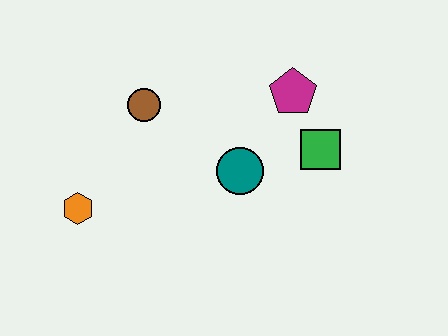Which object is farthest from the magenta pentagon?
The orange hexagon is farthest from the magenta pentagon.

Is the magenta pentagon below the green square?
No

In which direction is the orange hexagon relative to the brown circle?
The orange hexagon is below the brown circle.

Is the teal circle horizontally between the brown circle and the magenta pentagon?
Yes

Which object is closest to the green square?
The magenta pentagon is closest to the green square.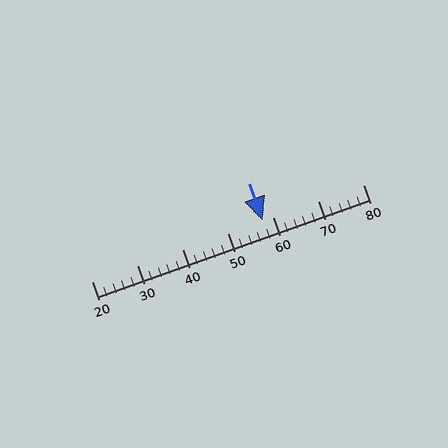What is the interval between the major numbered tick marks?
The major tick marks are spaced 10 units apart.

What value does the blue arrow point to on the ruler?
The blue arrow points to approximately 58.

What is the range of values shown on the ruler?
The ruler shows values from 20 to 80.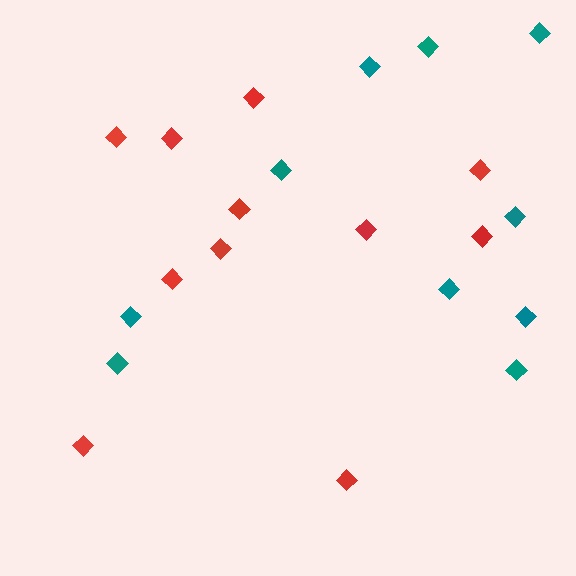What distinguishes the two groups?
There are 2 groups: one group of red diamonds (11) and one group of teal diamonds (10).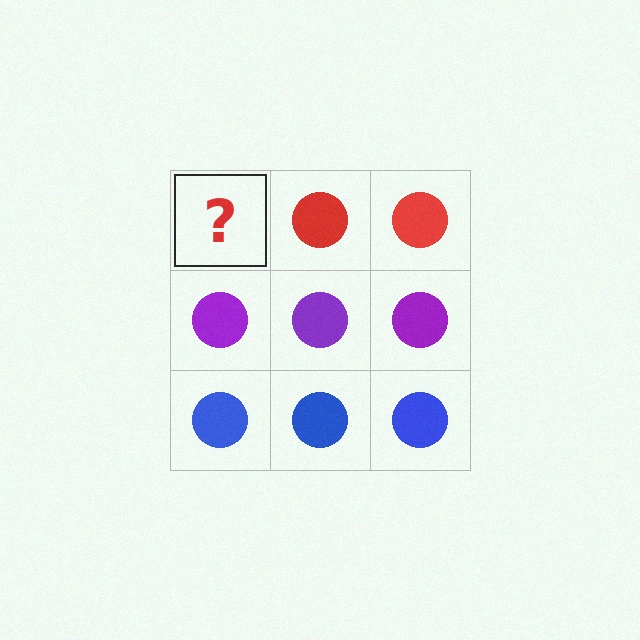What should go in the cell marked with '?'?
The missing cell should contain a red circle.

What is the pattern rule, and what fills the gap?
The rule is that each row has a consistent color. The gap should be filled with a red circle.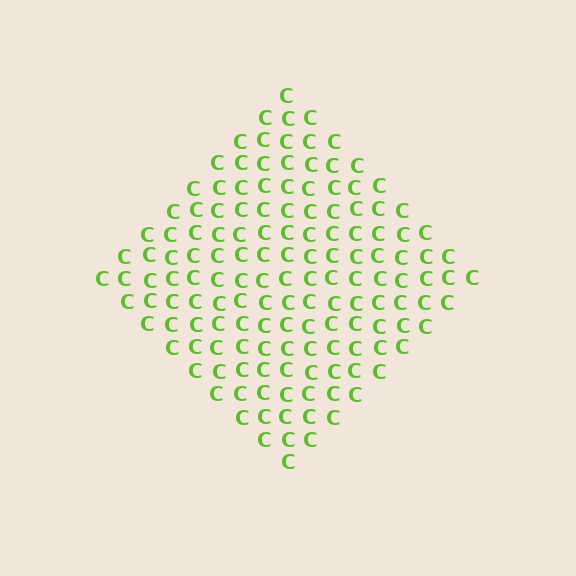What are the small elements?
The small elements are letter C's.